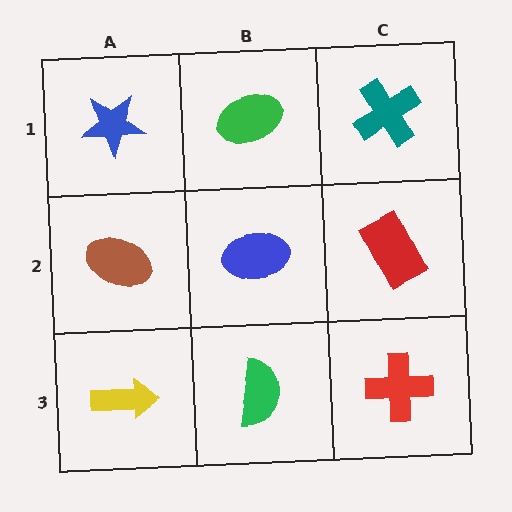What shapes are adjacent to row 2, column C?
A teal cross (row 1, column C), a red cross (row 3, column C), a blue ellipse (row 2, column B).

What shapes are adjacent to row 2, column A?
A blue star (row 1, column A), a yellow arrow (row 3, column A), a blue ellipse (row 2, column B).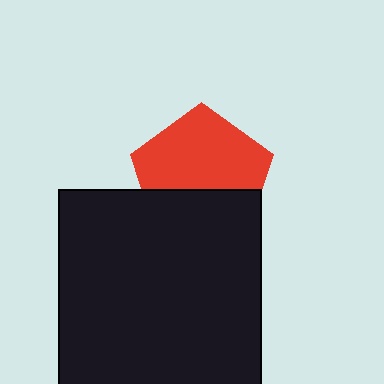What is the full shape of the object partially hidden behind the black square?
The partially hidden object is a red pentagon.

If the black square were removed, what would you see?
You would see the complete red pentagon.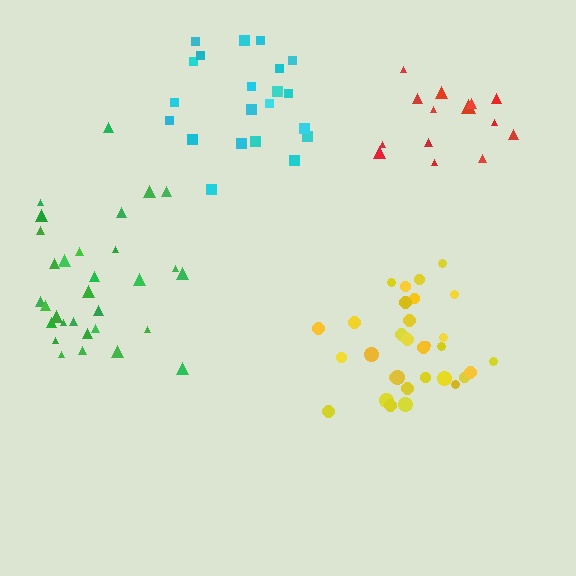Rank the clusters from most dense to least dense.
yellow, red, green, cyan.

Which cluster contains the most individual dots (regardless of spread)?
Yellow (31).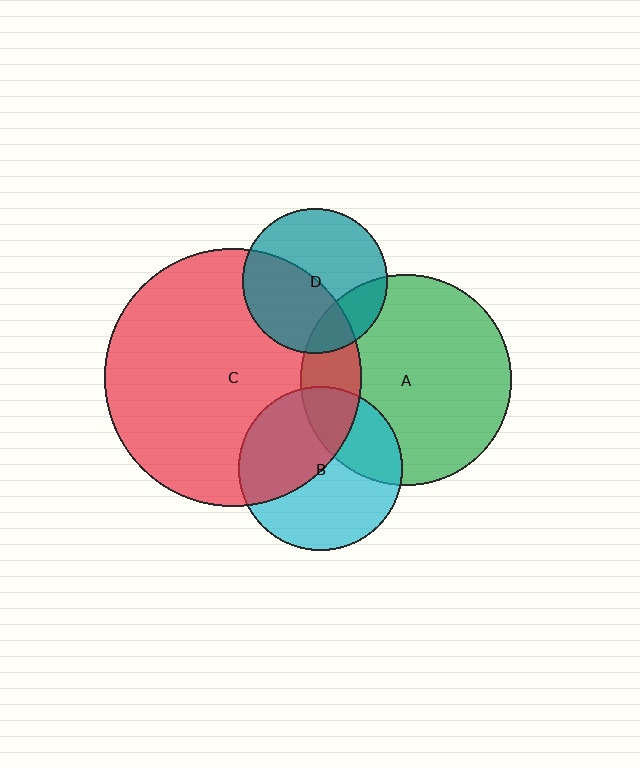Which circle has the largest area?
Circle C (red).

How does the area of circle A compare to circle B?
Approximately 1.7 times.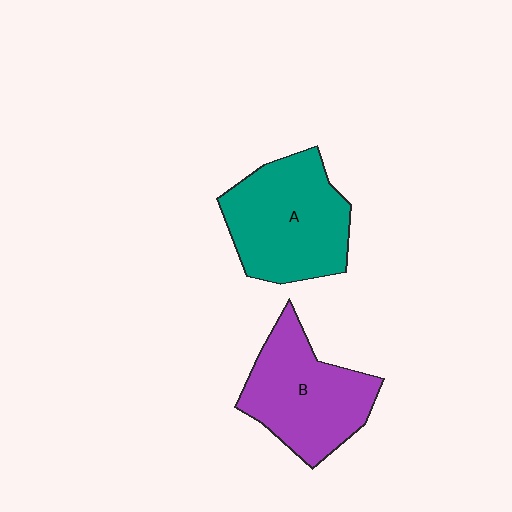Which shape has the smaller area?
Shape B (purple).